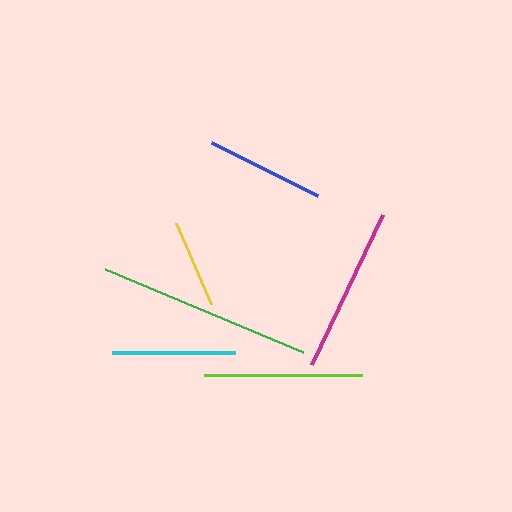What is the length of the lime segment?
The lime segment is approximately 158 pixels long.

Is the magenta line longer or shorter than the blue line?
The magenta line is longer than the blue line.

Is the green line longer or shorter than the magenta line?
The green line is longer than the magenta line.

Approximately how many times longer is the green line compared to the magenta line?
The green line is approximately 1.3 times the length of the magenta line.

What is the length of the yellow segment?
The yellow segment is approximately 88 pixels long.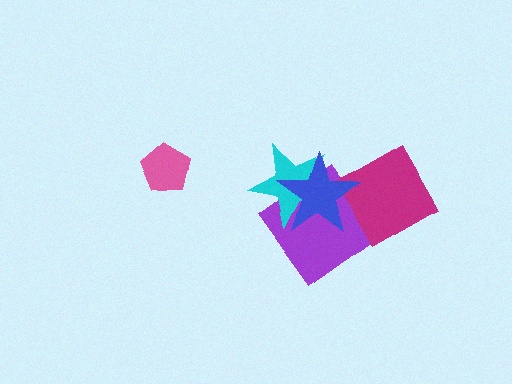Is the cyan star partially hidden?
Yes, it is partially covered by another shape.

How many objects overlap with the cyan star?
2 objects overlap with the cyan star.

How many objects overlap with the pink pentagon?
0 objects overlap with the pink pentagon.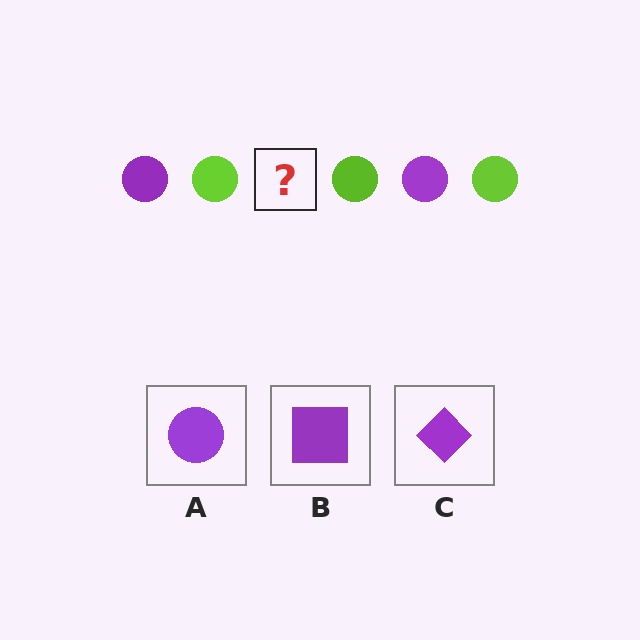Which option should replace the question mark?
Option A.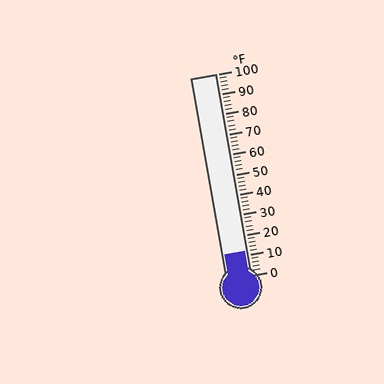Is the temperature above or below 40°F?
The temperature is below 40°F.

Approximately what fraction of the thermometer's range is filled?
The thermometer is filled to approximately 10% of its range.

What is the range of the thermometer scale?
The thermometer scale ranges from 0°F to 100°F.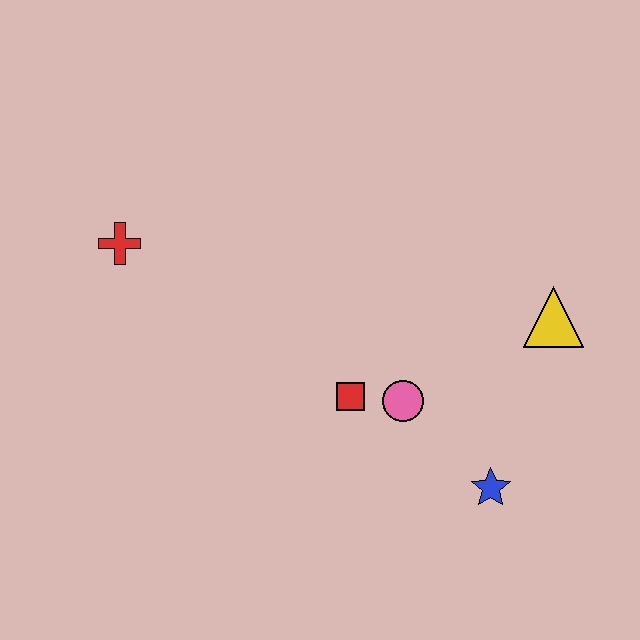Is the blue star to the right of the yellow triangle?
No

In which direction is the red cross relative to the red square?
The red cross is to the left of the red square.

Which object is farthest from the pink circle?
The red cross is farthest from the pink circle.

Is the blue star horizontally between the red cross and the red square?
No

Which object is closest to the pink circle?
The red square is closest to the pink circle.